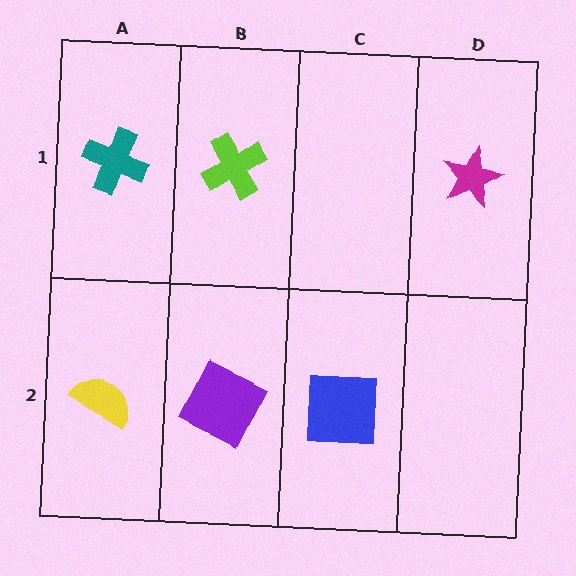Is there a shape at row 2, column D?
No, that cell is empty.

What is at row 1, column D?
A magenta star.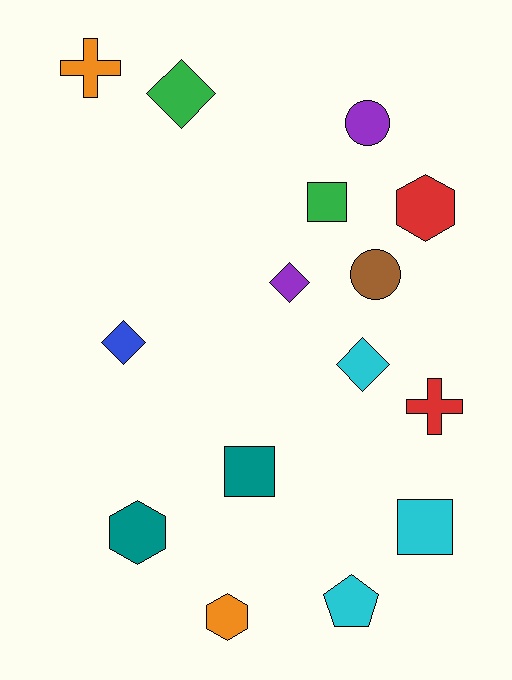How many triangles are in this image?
There are no triangles.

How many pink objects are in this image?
There are no pink objects.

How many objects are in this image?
There are 15 objects.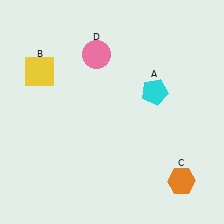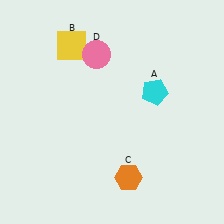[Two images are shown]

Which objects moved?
The objects that moved are: the yellow square (B), the orange hexagon (C).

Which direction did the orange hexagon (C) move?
The orange hexagon (C) moved left.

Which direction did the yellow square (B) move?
The yellow square (B) moved right.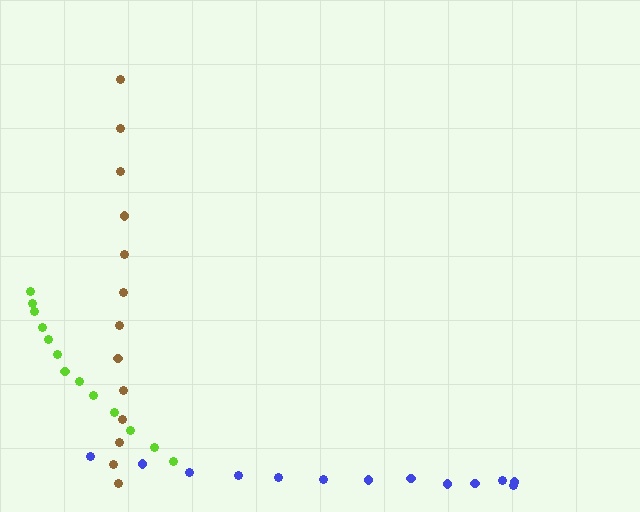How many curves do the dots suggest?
There are 3 distinct paths.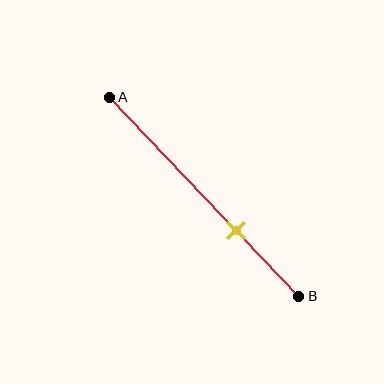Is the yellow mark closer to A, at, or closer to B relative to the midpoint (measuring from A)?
The yellow mark is closer to point B than the midpoint of segment AB.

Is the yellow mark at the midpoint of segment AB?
No, the mark is at about 65% from A, not at the 50% midpoint.